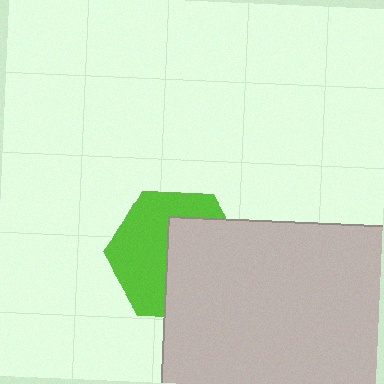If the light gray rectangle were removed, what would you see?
You would see the complete lime hexagon.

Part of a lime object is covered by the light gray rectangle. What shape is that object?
It is a hexagon.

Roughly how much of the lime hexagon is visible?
About half of it is visible (roughly 51%).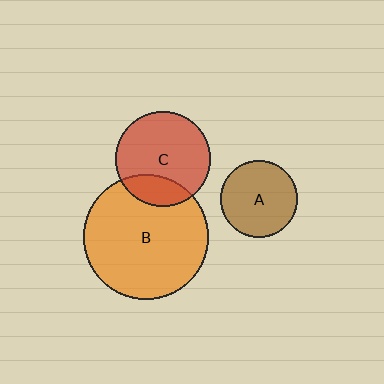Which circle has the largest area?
Circle B (orange).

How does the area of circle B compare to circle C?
Approximately 1.7 times.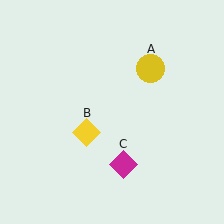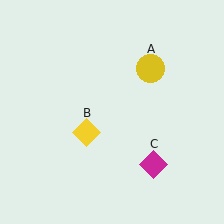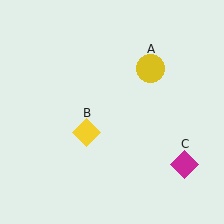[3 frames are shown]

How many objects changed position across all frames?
1 object changed position: magenta diamond (object C).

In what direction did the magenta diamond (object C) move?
The magenta diamond (object C) moved right.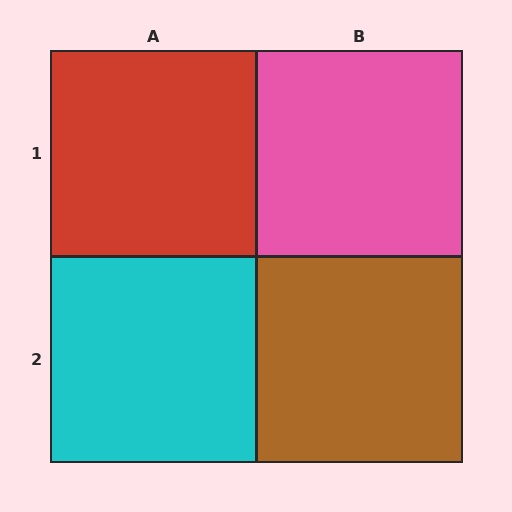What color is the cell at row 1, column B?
Pink.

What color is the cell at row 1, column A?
Red.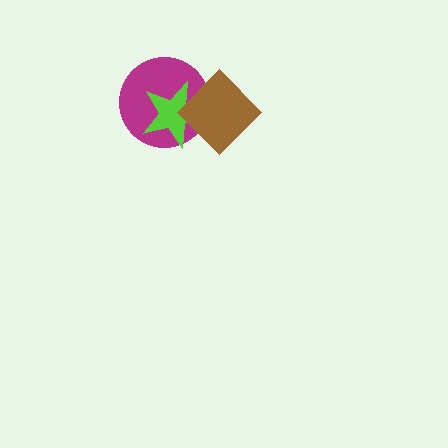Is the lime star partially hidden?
Yes, it is partially covered by another shape.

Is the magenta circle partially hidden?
Yes, it is partially covered by another shape.